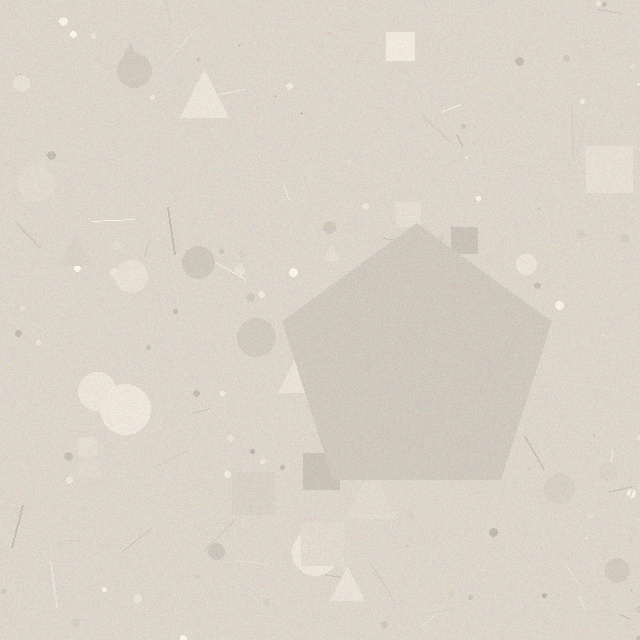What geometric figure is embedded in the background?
A pentagon is embedded in the background.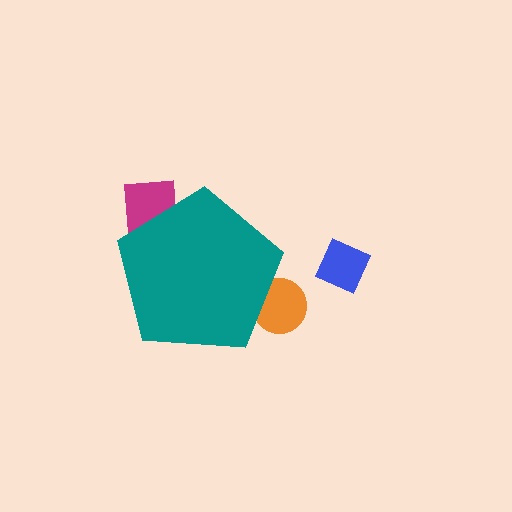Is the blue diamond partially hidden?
No, the blue diamond is fully visible.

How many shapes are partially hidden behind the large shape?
2 shapes are partially hidden.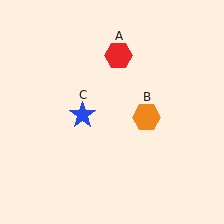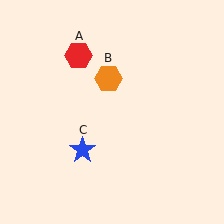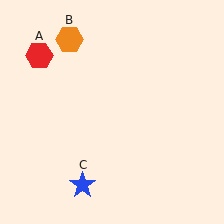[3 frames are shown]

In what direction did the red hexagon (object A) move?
The red hexagon (object A) moved left.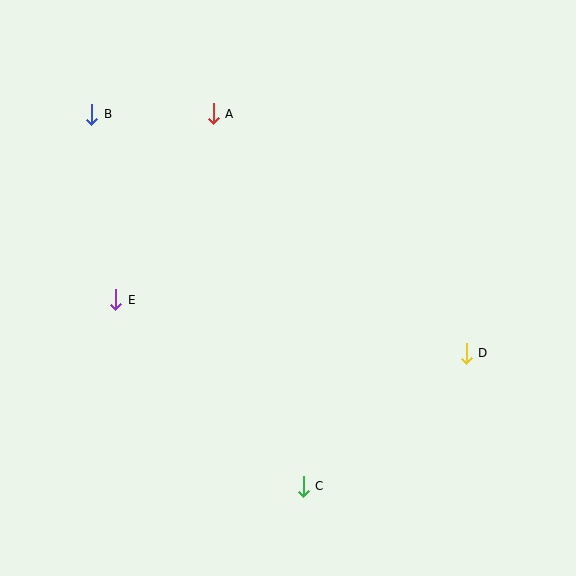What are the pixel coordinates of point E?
Point E is at (116, 300).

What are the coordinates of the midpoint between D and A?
The midpoint between D and A is at (340, 233).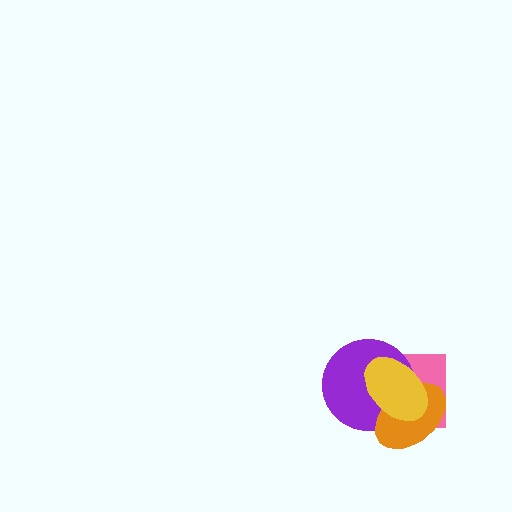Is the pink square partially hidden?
Yes, it is partially covered by another shape.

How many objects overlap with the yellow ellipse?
3 objects overlap with the yellow ellipse.